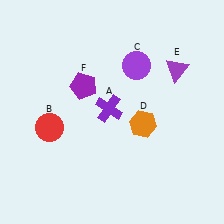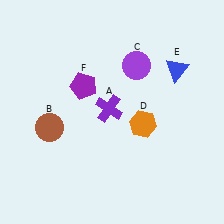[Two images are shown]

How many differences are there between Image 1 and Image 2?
There are 2 differences between the two images.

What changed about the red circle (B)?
In Image 1, B is red. In Image 2, it changed to brown.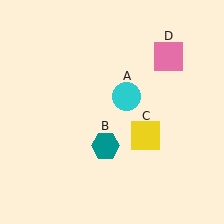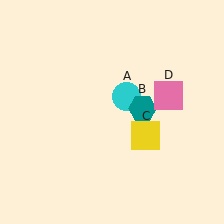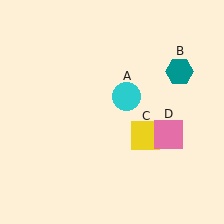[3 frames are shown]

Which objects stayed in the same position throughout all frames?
Cyan circle (object A) and yellow square (object C) remained stationary.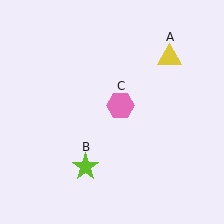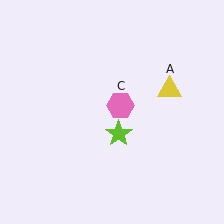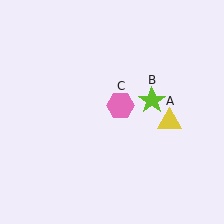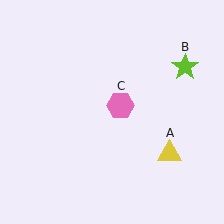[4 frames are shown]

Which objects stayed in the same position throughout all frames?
Pink hexagon (object C) remained stationary.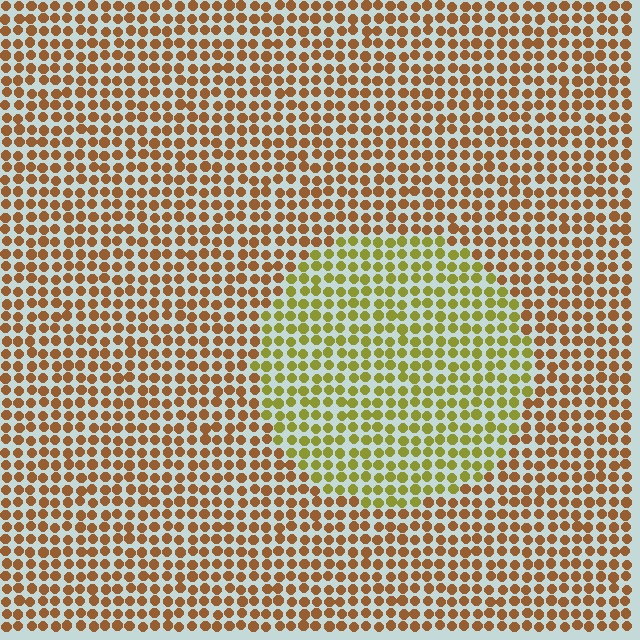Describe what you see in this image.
The image is filled with small brown elements in a uniform arrangement. A circle-shaped region is visible where the elements are tinted to a slightly different hue, forming a subtle color boundary.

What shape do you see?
I see a circle.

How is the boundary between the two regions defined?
The boundary is defined purely by a slight shift in hue (about 40 degrees). Spacing, size, and orientation are identical on both sides.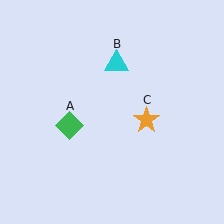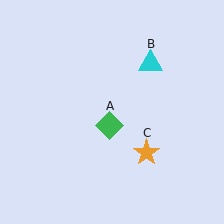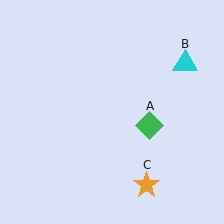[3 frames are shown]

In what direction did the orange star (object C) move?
The orange star (object C) moved down.